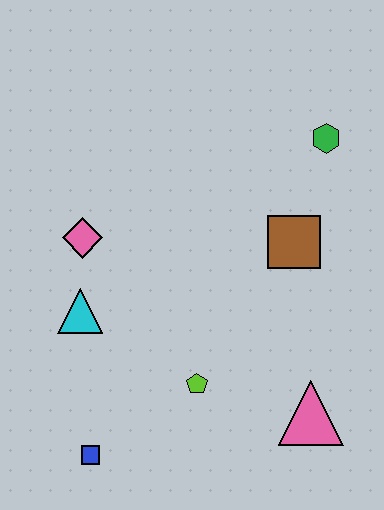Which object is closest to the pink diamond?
The cyan triangle is closest to the pink diamond.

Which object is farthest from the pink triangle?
The pink diamond is farthest from the pink triangle.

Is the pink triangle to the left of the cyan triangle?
No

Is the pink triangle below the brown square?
Yes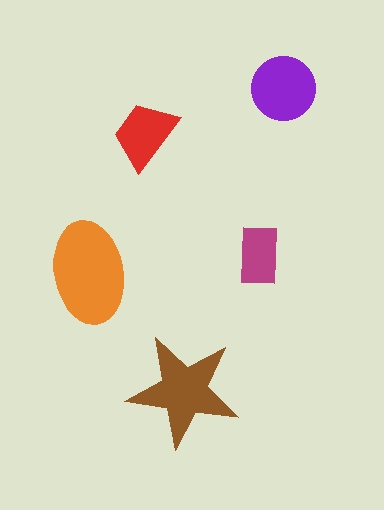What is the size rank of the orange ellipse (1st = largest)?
1st.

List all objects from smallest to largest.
The magenta rectangle, the red trapezoid, the purple circle, the brown star, the orange ellipse.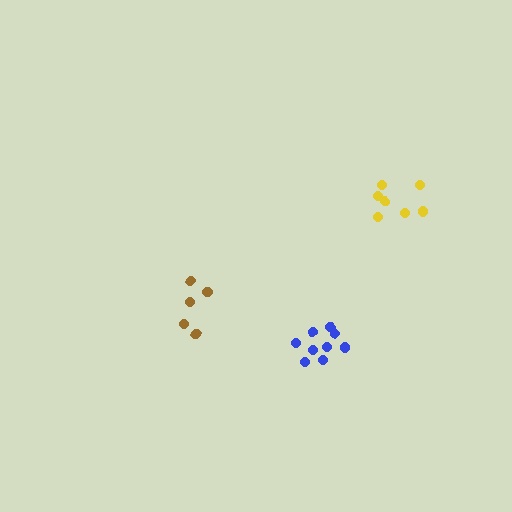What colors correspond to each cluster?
The clusters are colored: yellow, blue, brown.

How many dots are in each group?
Group 1: 7 dots, Group 2: 9 dots, Group 3: 5 dots (21 total).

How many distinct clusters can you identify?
There are 3 distinct clusters.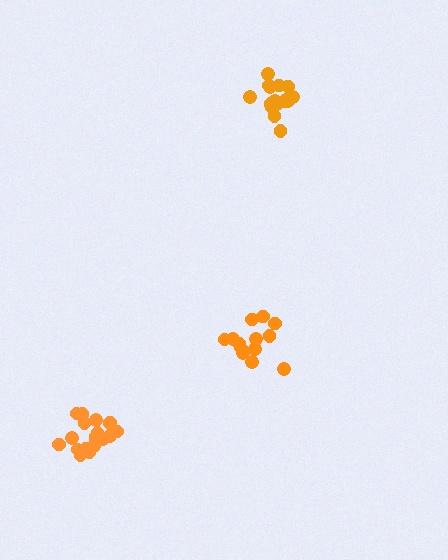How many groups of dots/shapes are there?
There are 3 groups.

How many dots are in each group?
Group 1: 14 dots, Group 2: 18 dots, Group 3: 19 dots (51 total).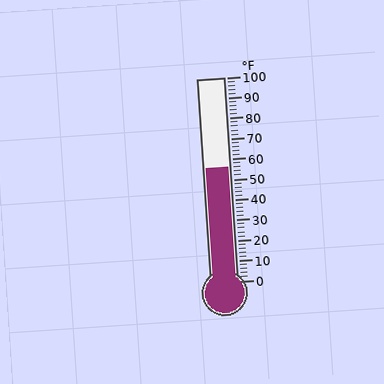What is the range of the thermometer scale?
The thermometer scale ranges from 0°F to 100°F.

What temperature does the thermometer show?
The thermometer shows approximately 56°F.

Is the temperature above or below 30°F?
The temperature is above 30°F.